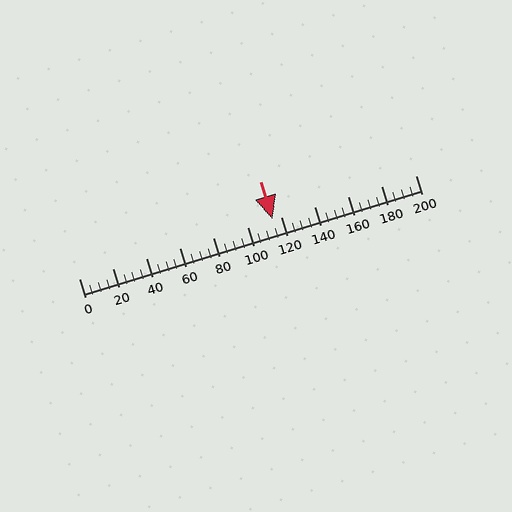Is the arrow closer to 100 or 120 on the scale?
The arrow is closer to 120.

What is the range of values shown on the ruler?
The ruler shows values from 0 to 200.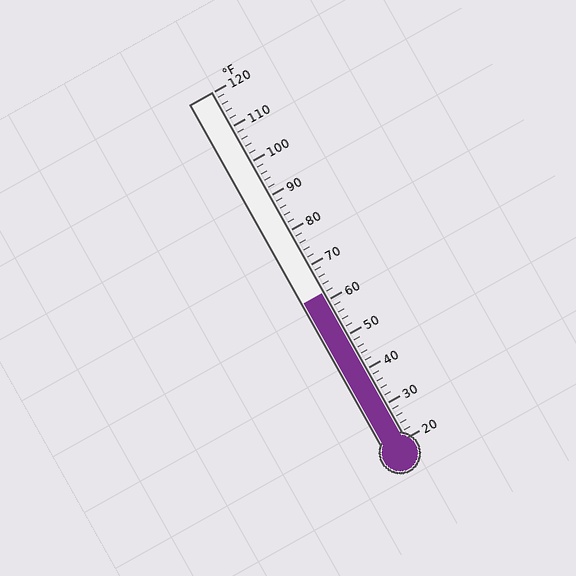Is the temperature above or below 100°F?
The temperature is below 100°F.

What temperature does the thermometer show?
The thermometer shows approximately 62°F.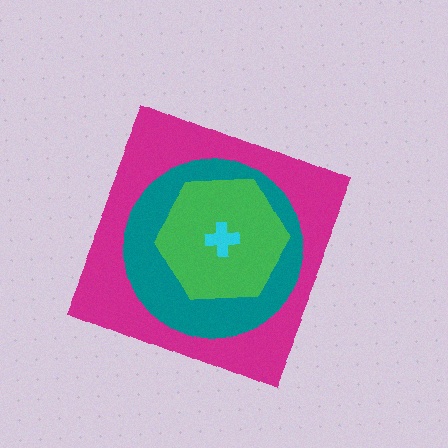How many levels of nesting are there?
4.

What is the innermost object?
The cyan cross.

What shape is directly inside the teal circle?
The green hexagon.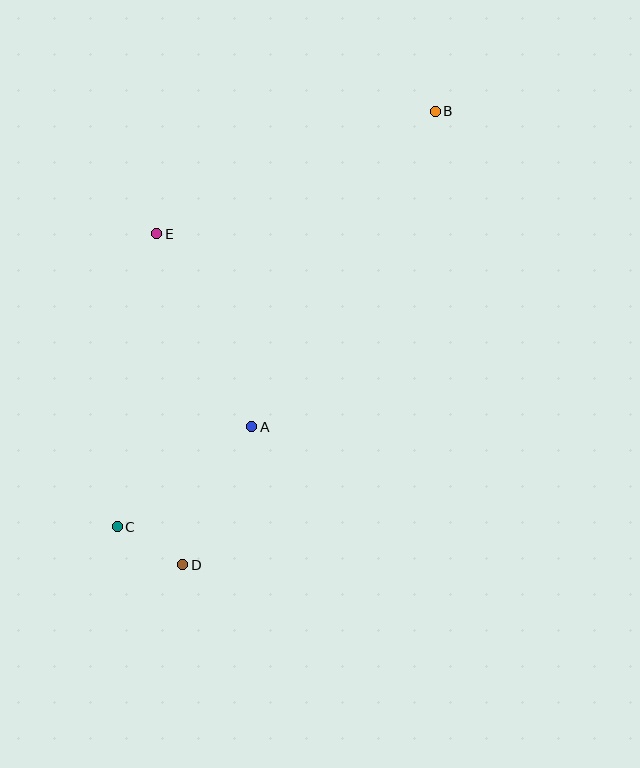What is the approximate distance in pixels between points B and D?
The distance between B and D is approximately 519 pixels.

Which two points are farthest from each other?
Points B and C are farthest from each other.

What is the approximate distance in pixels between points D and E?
The distance between D and E is approximately 332 pixels.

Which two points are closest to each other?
Points C and D are closest to each other.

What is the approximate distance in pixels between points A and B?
The distance between A and B is approximately 365 pixels.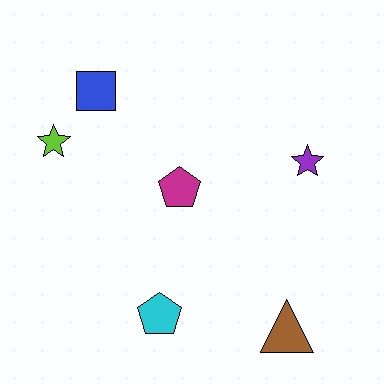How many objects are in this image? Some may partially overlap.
There are 6 objects.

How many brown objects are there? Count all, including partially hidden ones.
There is 1 brown object.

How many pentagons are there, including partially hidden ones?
There are 2 pentagons.